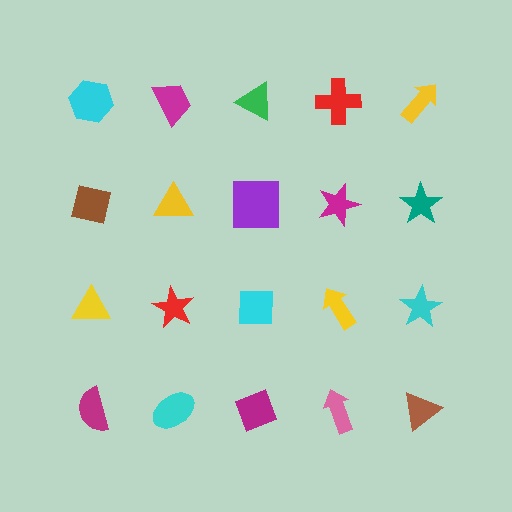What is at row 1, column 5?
A yellow arrow.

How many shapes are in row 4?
5 shapes.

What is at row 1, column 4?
A red cross.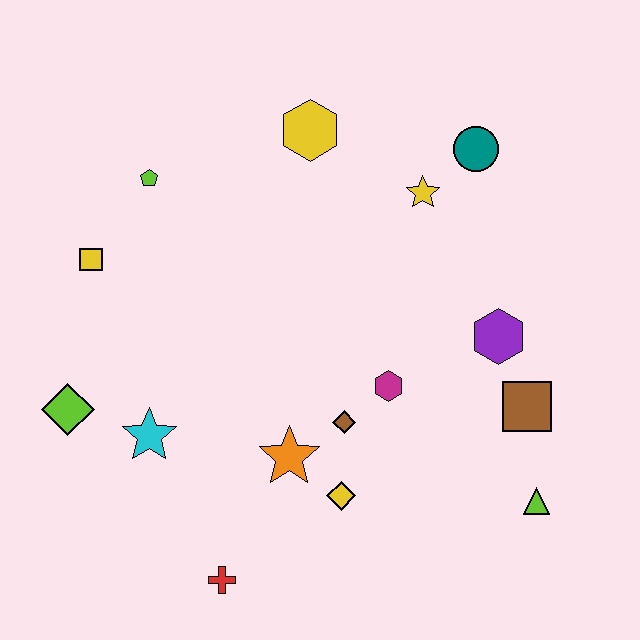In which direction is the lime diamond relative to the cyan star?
The lime diamond is to the left of the cyan star.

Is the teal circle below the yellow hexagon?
Yes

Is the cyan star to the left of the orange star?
Yes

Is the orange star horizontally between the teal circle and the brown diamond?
No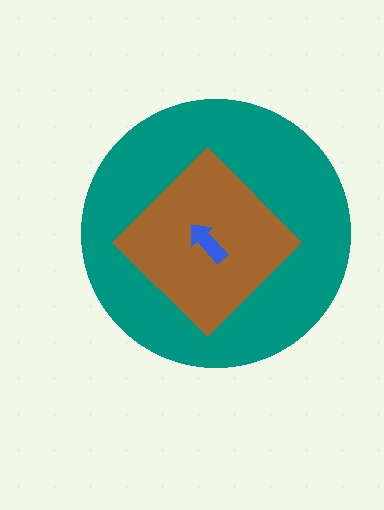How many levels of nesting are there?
3.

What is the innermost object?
The blue arrow.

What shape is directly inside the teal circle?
The brown diamond.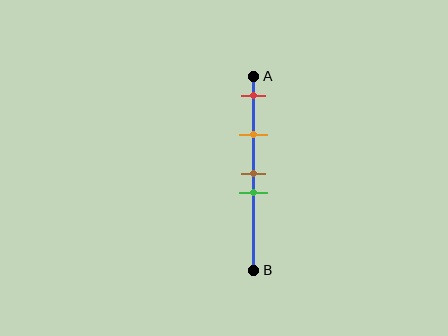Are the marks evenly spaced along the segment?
No, the marks are not evenly spaced.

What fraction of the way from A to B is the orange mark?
The orange mark is approximately 30% (0.3) of the way from A to B.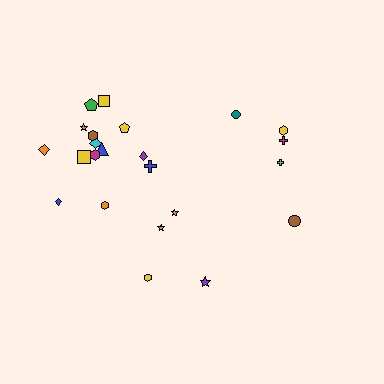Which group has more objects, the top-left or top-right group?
The top-left group.